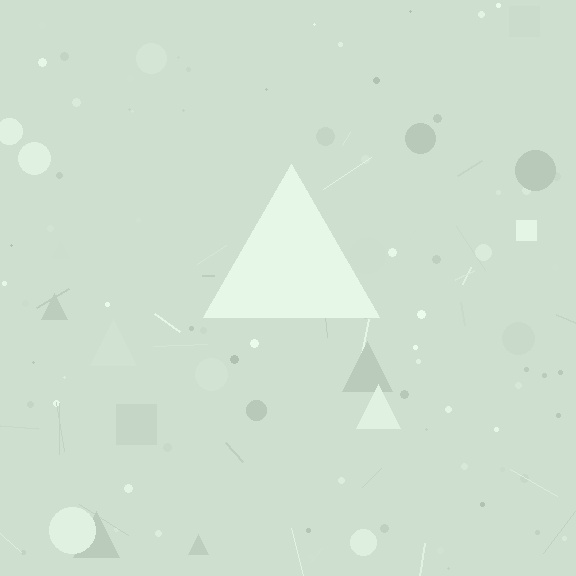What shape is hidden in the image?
A triangle is hidden in the image.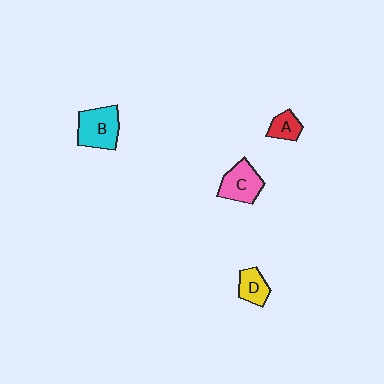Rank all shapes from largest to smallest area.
From largest to smallest: B (cyan), C (pink), D (yellow), A (red).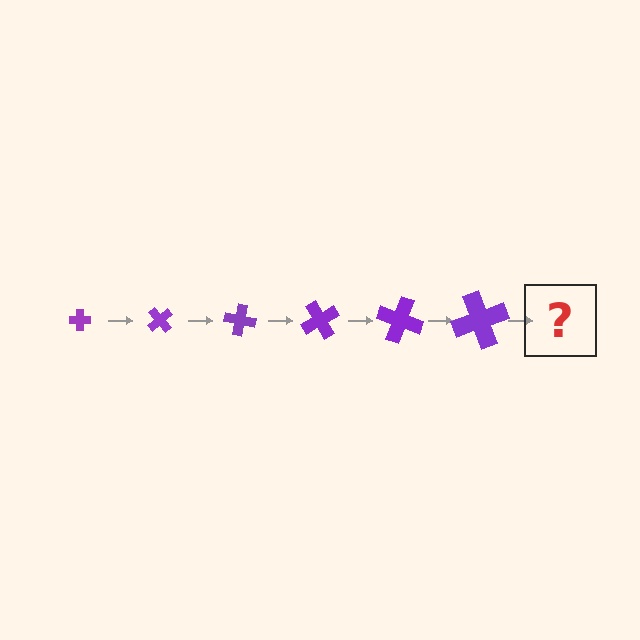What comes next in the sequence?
The next element should be a cross, larger than the previous one and rotated 300 degrees from the start.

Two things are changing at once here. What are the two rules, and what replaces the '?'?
The two rules are that the cross grows larger each step and it rotates 50 degrees each step. The '?' should be a cross, larger than the previous one and rotated 300 degrees from the start.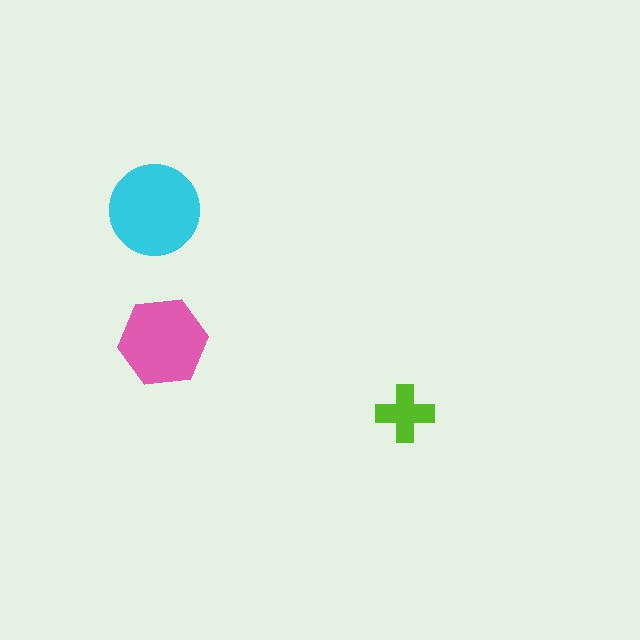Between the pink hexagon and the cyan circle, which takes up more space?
The cyan circle.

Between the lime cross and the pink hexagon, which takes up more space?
The pink hexagon.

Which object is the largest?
The cyan circle.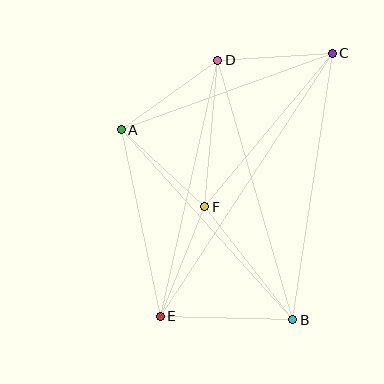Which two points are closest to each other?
Points A and F are closest to each other.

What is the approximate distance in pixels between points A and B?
The distance between A and B is approximately 256 pixels.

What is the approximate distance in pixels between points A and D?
The distance between A and D is approximately 119 pixels.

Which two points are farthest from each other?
Points C and E are farthest from each other.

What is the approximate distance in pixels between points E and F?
The distance between E and F is approximately 118 pixels.